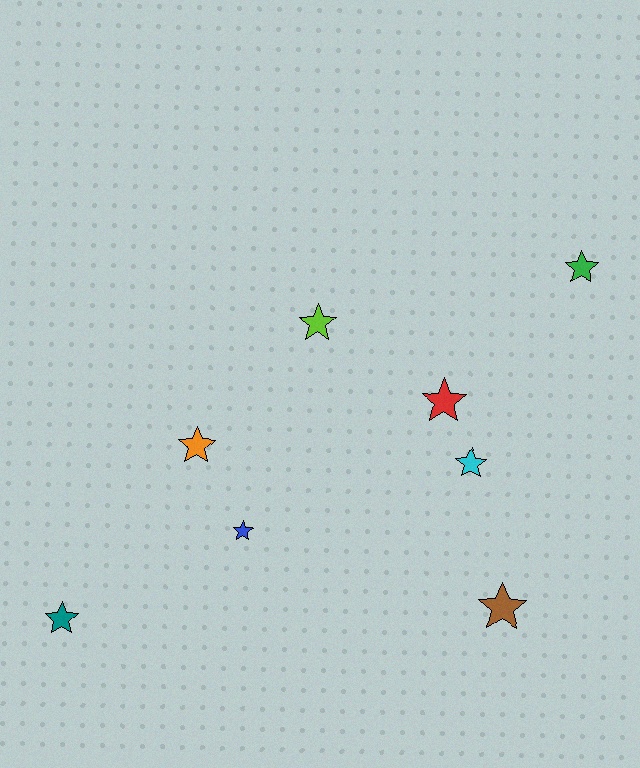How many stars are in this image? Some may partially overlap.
There are 8 stars.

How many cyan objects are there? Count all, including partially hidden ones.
There is 1 cyan object.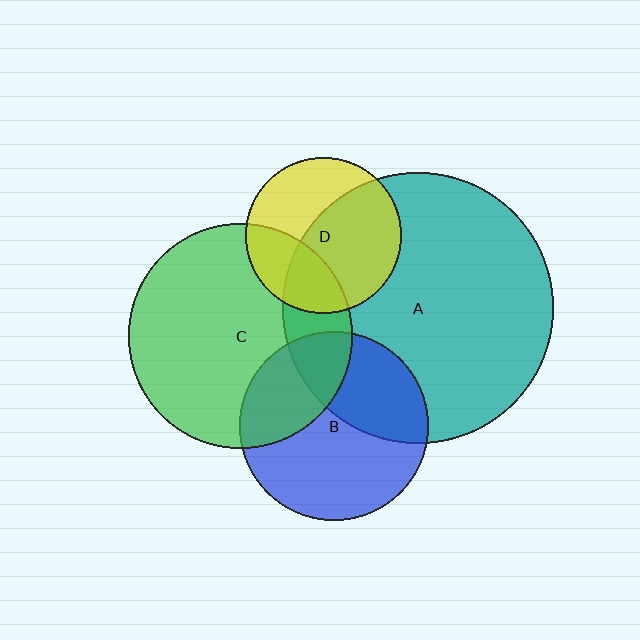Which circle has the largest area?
Circle A (teal).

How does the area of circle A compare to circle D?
Approximately 3.0 times.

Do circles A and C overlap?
Yes.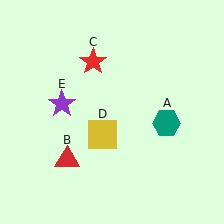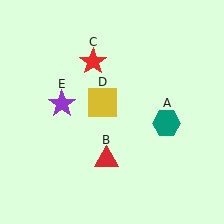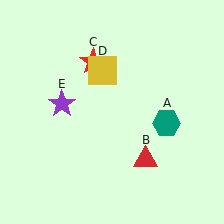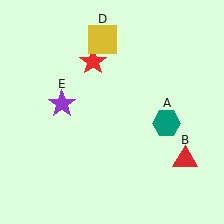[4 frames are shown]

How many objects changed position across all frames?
2 objects changed position: red triangle (object B), yellow square (object D).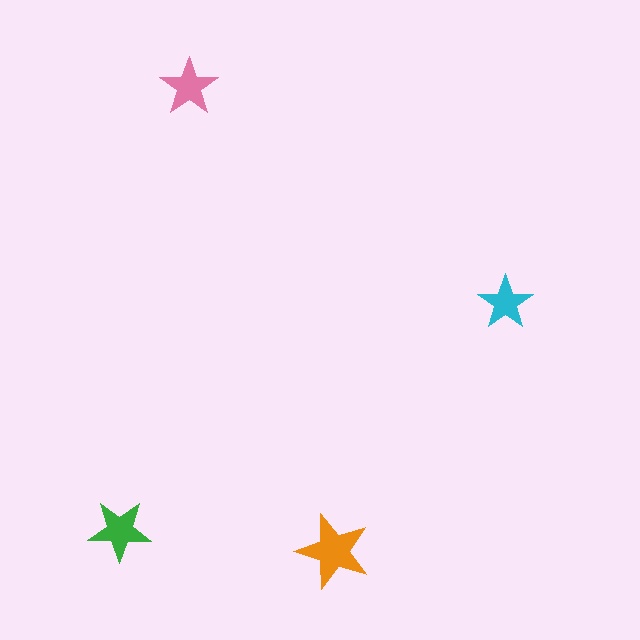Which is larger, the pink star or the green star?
The green one.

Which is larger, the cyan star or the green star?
The green one.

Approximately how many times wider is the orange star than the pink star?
About 1.5 times wider.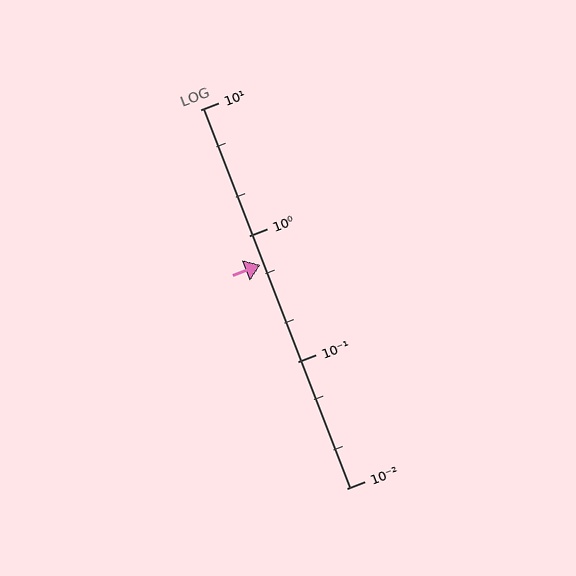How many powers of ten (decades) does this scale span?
The scale spans 3 decades, from 0.01 to 10.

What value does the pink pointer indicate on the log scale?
The pointer indicates approximately 0.59.